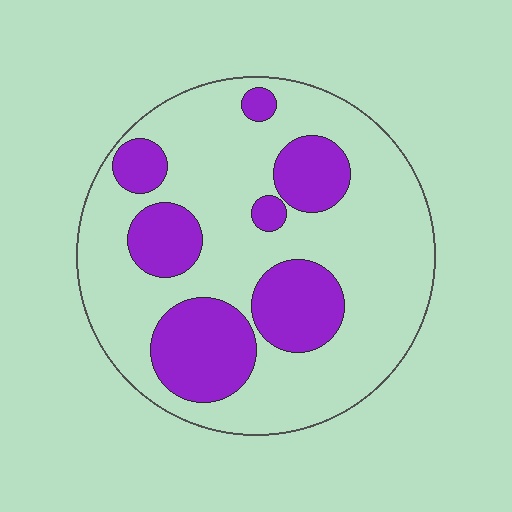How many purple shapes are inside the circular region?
7.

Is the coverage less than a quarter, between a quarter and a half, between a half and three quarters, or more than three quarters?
Between a quarter and a half.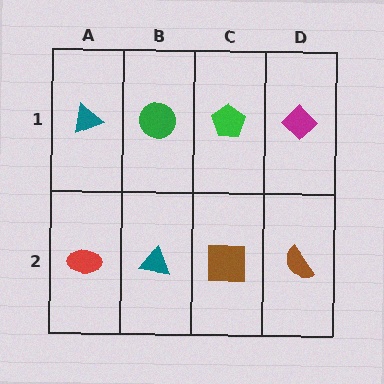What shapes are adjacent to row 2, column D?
A magenta diamond (row 1, column D), a brown square (row 2, column C).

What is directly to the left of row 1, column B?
A teal triangle.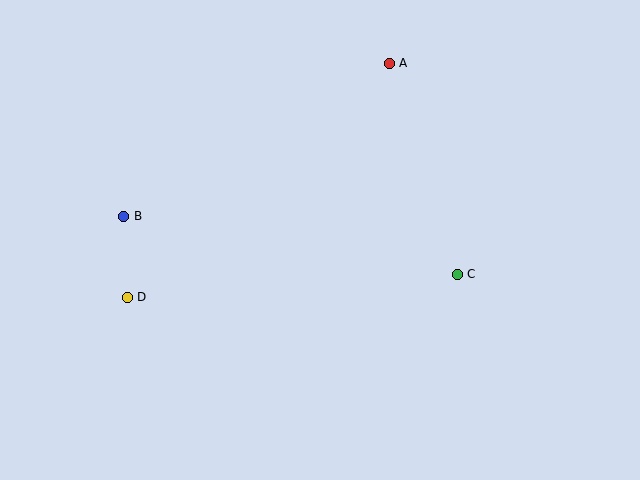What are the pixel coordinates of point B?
Point B is at (124, 216).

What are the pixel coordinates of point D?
Point D is at (127, 297).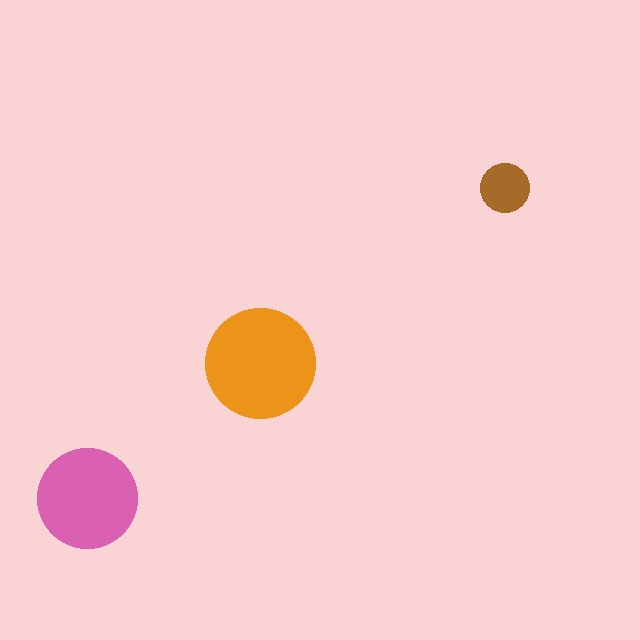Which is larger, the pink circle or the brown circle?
The pink one.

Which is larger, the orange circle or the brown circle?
The orange one.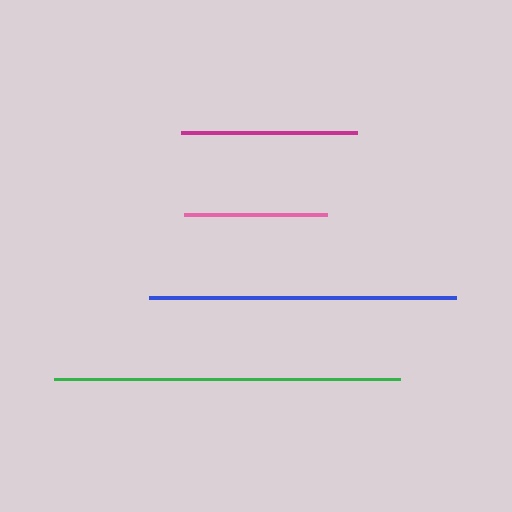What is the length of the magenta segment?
The magenta segment is approximately 175 pixels long.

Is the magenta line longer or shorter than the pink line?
The magenta line is longer than the pink line.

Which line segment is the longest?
The green line is the longest at approximately 345 pixels.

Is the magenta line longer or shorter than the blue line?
The blue line is longer than the magenta line.